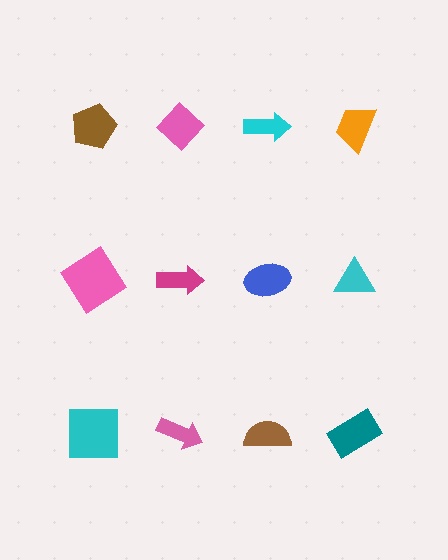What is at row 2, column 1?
A pink diamond.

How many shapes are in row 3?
4 shapes.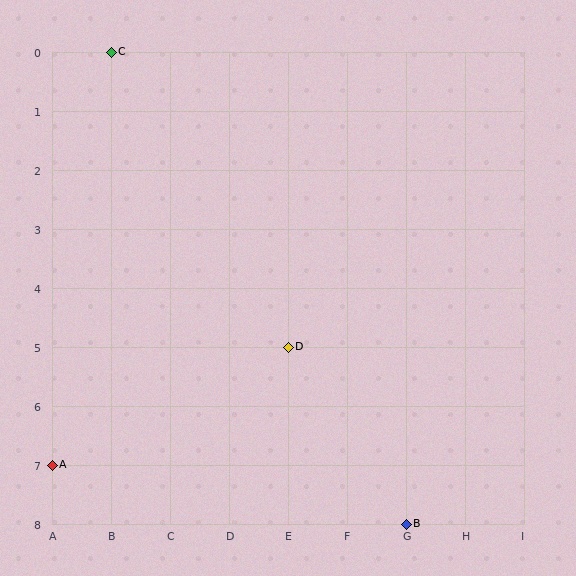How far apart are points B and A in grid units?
Points B and A are 6 columns and 1 row apart (about 6.1 grid units diagonally).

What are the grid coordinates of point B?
Point B is at grid coordinates (G, 8).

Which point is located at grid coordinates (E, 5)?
Point D is at (E, 5).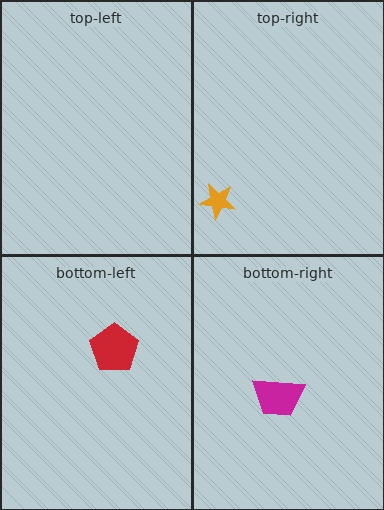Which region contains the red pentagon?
The bottom-left region.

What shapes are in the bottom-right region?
The magenta trapezoid.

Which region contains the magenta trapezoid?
The bottom-right region.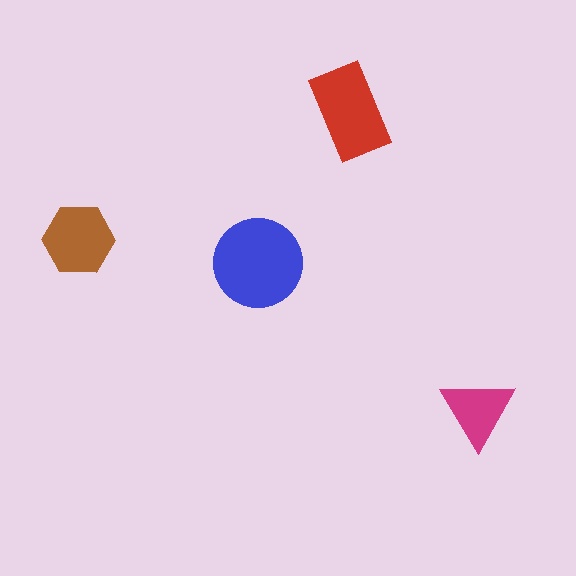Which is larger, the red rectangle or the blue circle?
The blue circle.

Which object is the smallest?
The magenta triangle.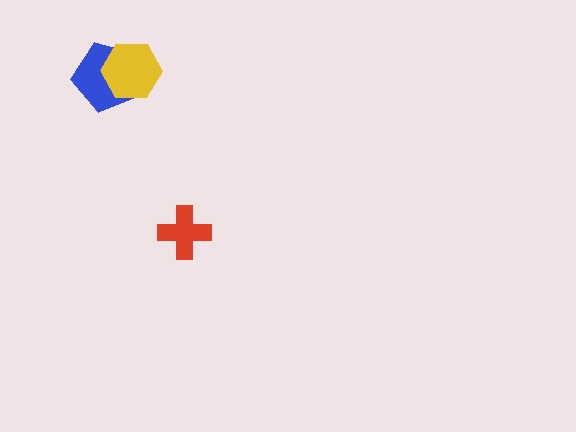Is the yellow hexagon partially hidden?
No, no other shape covers it.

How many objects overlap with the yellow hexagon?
1 object overlaps with the yellow hexagon.